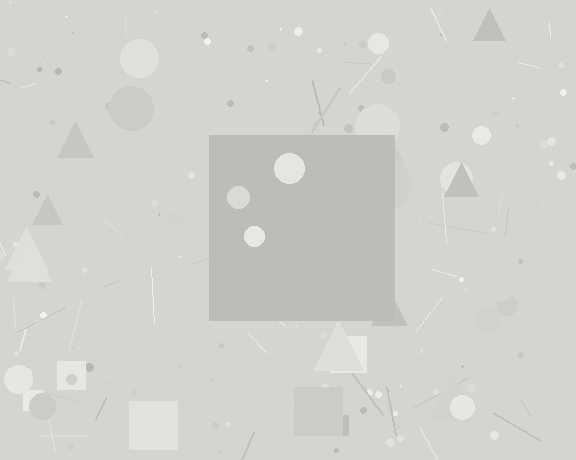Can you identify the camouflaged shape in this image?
The camouflaged shape is a square.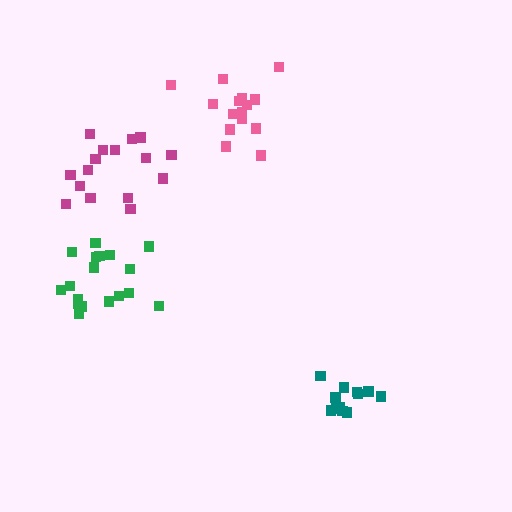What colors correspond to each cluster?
The clusters are colored: magenta, pink, teal, green.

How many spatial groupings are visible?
There are 4 spatial groupings.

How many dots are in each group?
Group 1: 16 dots, Group 2: 15 dots, Group 3: 14 dots, Group 4: 18 dots (63 total).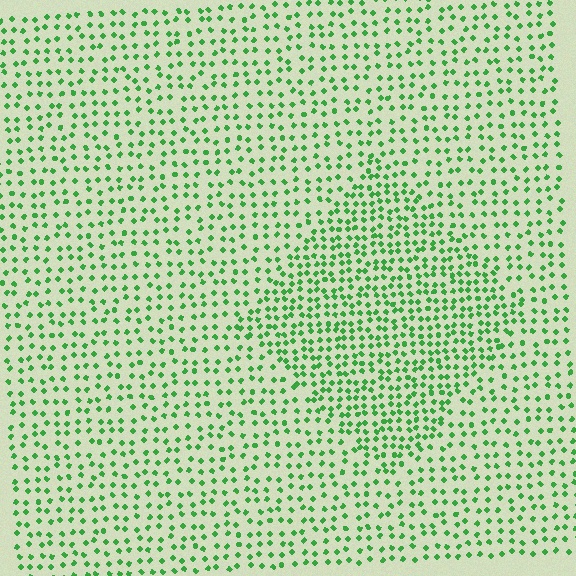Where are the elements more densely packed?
The elements are more densely packed inside the diamond boundary.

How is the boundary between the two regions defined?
The boundary is defined by a change in element density (approximately 1.7x ratio). All elements are the same color, size, and shape.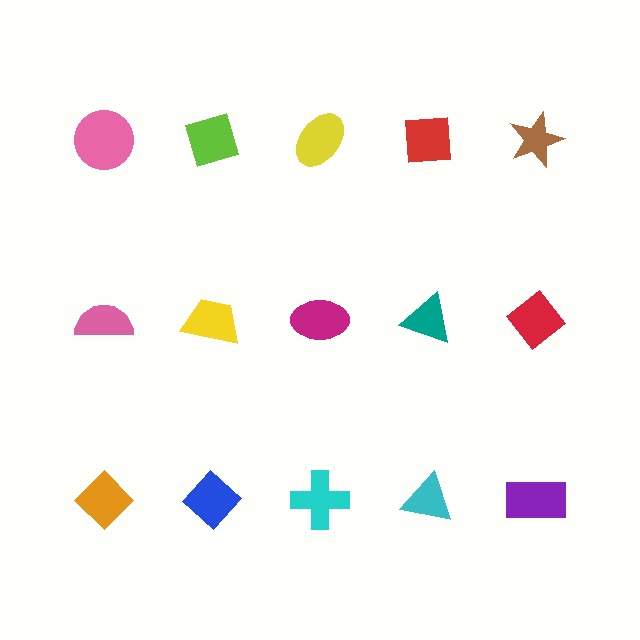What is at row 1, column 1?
A pink circle.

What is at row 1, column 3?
A yellow ellipse.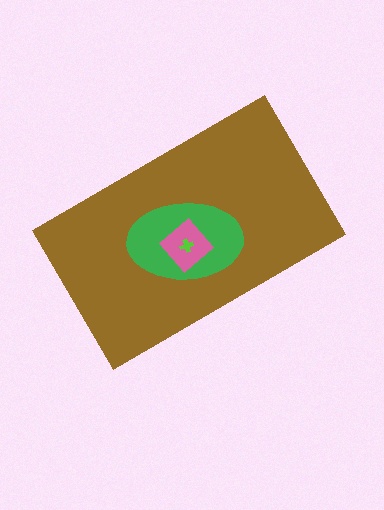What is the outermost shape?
The brown rectangle.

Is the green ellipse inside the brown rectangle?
Yes.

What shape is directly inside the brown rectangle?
The green ellipse.